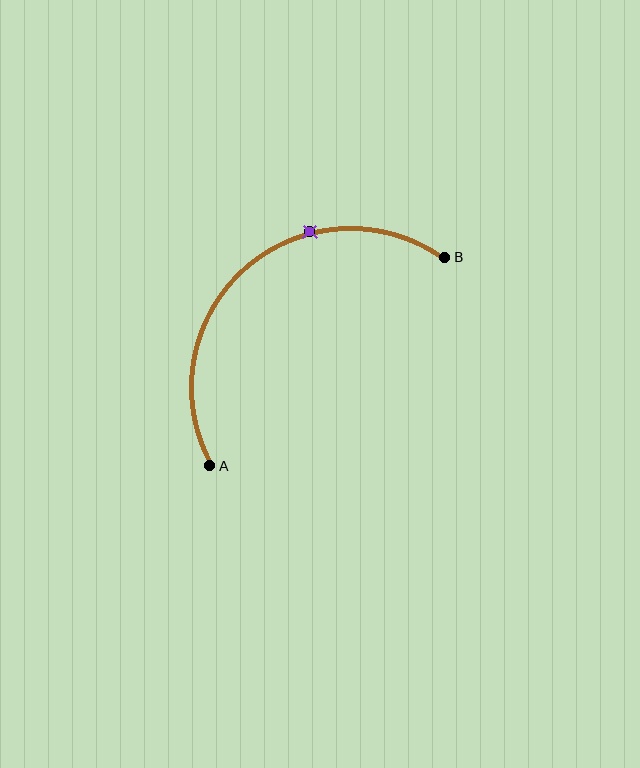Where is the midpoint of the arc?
The arc midpoint is the point on the curve farthest from the straight line joining A and B. It sits above and to the left of that line.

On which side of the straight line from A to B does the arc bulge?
The arc bulges above and to the left of the straight line connecting A and B.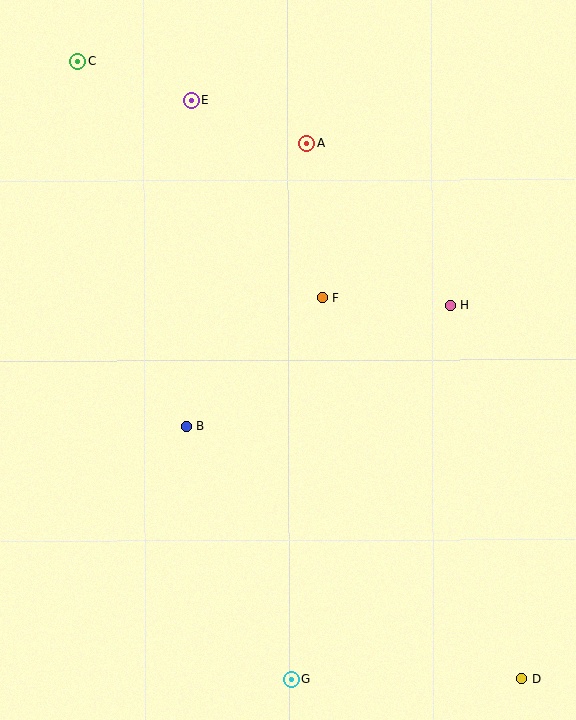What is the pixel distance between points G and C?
The distance between G and C is 654 pixels.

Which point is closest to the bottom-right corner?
Point D is closest to the bottom-right corner.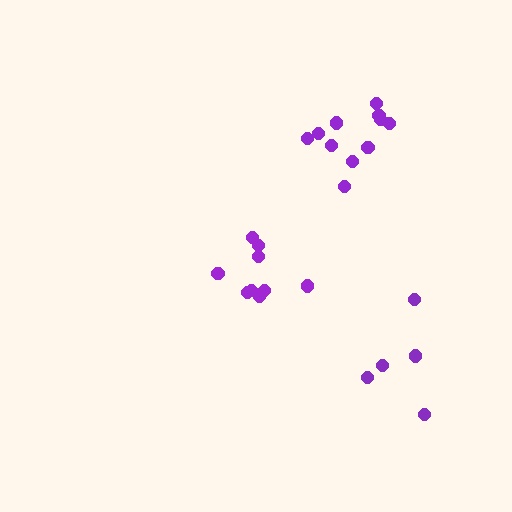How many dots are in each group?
Group 1: 9 dots, Group 2: 5 dots, Group 3: 11 dots (25 total).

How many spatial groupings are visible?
There are 3 spatial groupings.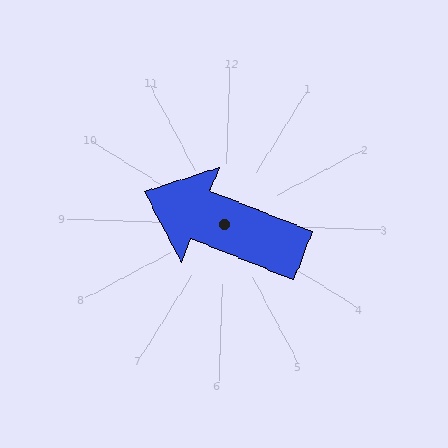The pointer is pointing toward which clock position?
Roughly 10 o'clock.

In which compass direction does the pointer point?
West.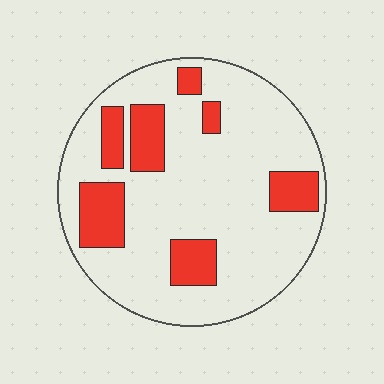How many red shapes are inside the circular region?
7.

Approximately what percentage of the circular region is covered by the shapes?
Approximately 20%.